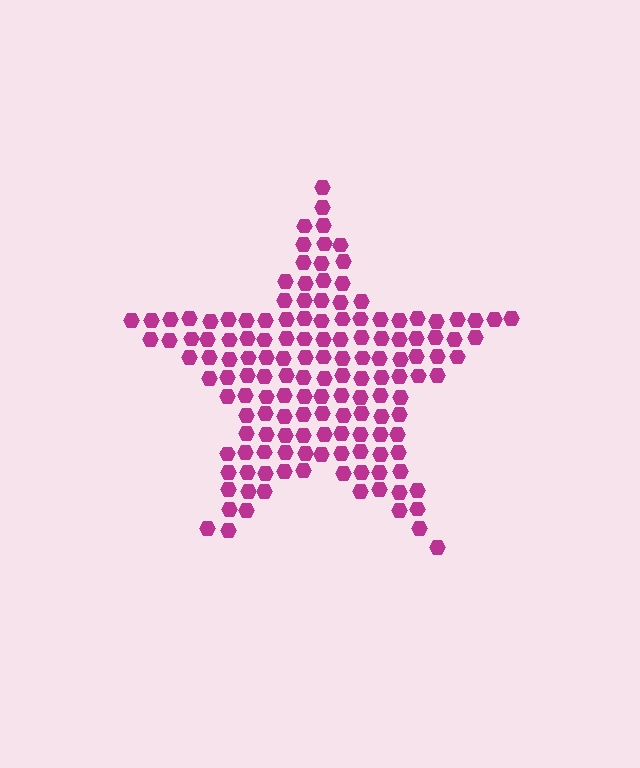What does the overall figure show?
The overall figure shows a star.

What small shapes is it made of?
It is made of small hexagons.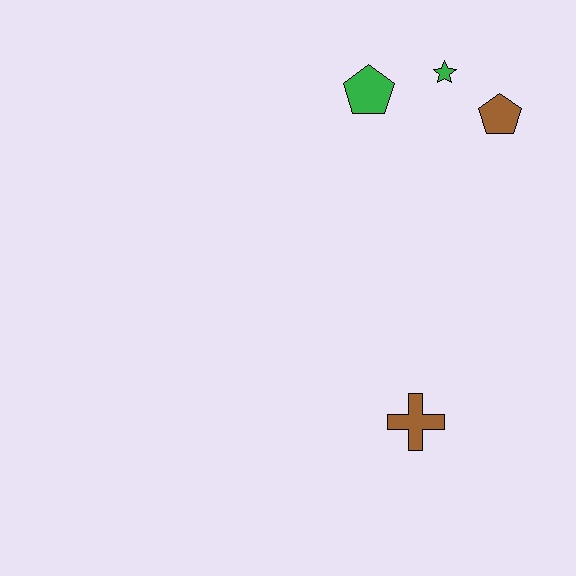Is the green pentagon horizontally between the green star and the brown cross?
No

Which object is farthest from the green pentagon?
The brown cross is farthest from the green pentagon.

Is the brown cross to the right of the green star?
No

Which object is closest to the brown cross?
The brown pentagon is closest to the brown cross.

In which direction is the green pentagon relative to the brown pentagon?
The green pentagon is to the left of the brown pentagon.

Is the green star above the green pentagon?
Yes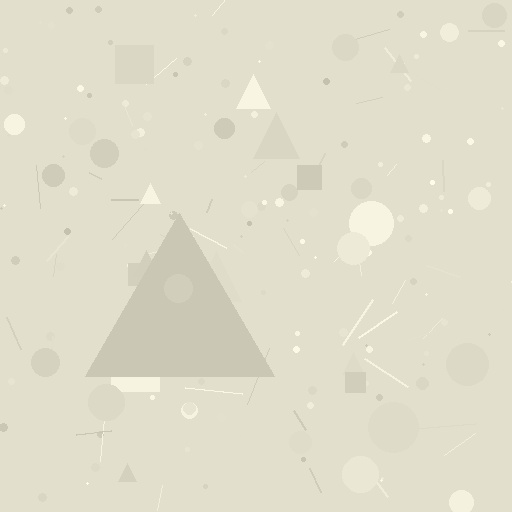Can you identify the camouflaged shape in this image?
The camouflaged shape is a triangle.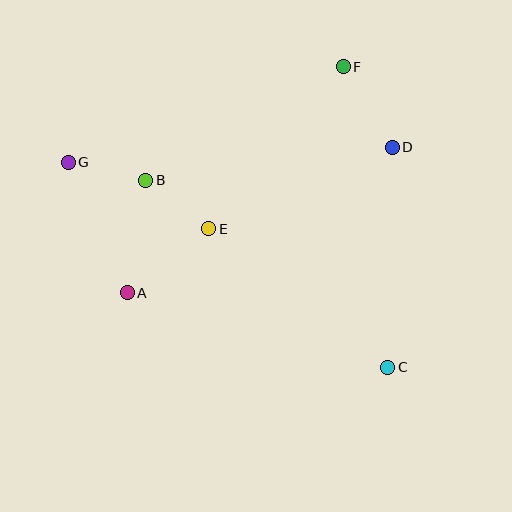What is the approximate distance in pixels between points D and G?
The distance between D and G is approximately 324 pixels.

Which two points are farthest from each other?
Points C and G are farthest from each other.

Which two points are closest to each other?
Points B and E are closest to each other.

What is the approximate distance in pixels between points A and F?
The distance between A and F is approximately 313 pixels.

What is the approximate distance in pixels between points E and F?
The distance between E and F is approximately 211 pixels.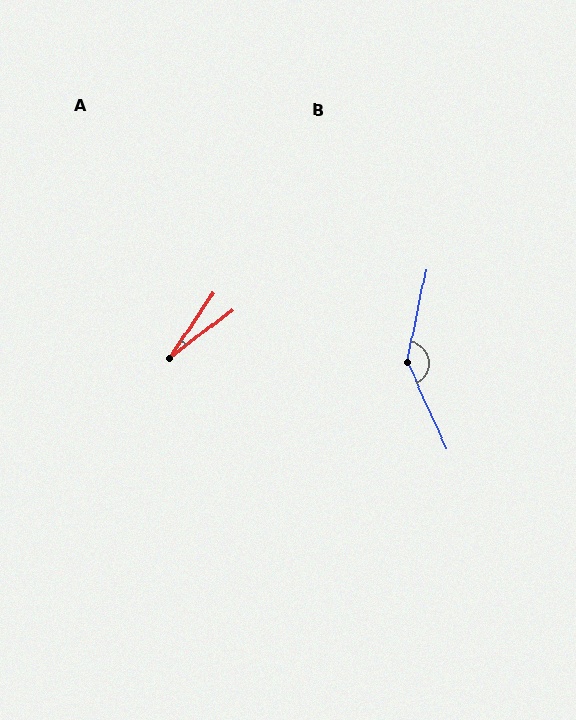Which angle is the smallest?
A, at approximately 18 degrees.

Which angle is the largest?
B, at approximately 144 degrees.